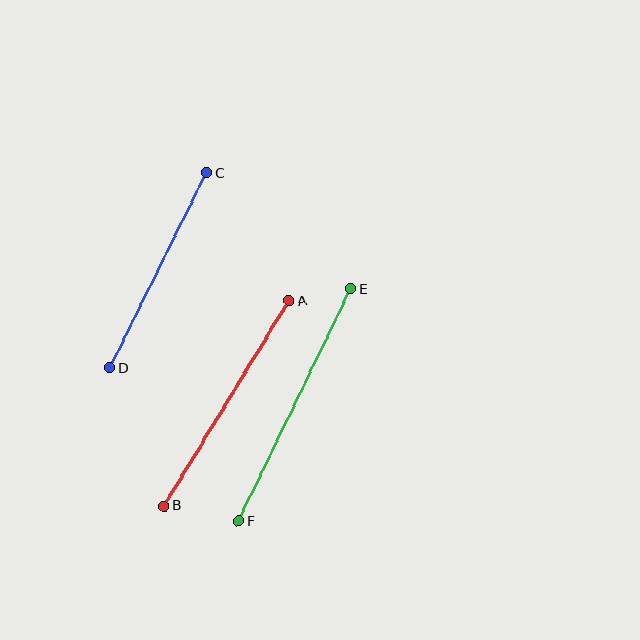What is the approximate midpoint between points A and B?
The midpoint is at approximately (227, 403) pixels.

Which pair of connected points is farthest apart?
Points E and F are farthest apart.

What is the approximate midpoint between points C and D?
The midpoint is at approximately (158, 270) pixels.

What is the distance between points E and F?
The distance is approximately 258 pixels.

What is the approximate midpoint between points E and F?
The midpoint is at approximately (295, 405) pixels.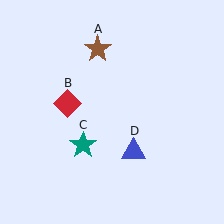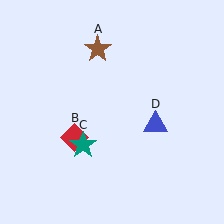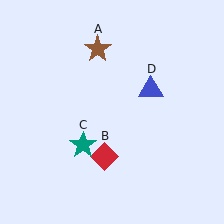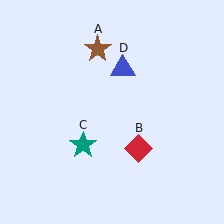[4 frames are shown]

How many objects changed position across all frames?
2 objects changed position: red diamond (object B), blue triangle (object D).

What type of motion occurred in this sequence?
The red diamond (object B), blue triangle (object D) rotated counterclockwise around the center of the scene.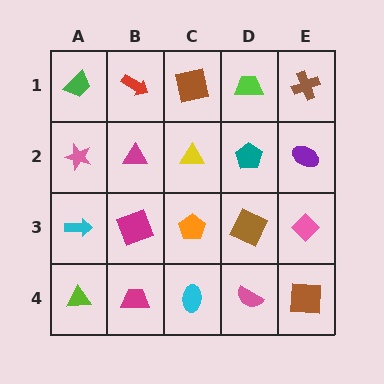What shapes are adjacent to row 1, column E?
A purple ellipse (row 2, column E), a lime trapezoid (row 1, column D).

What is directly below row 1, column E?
A purple ellipse.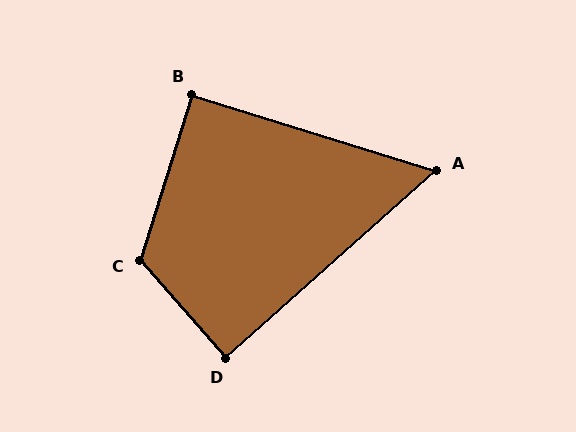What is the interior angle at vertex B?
Approximately 90 degrees (approximately right).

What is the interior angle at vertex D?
Approximately 90 degrees (approximately right).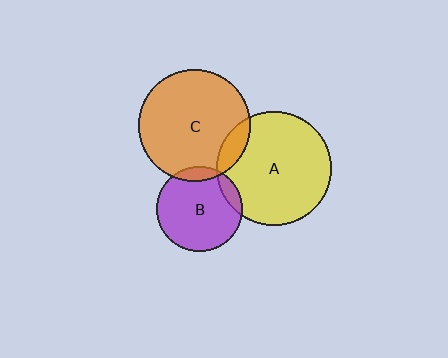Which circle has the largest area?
Circle A (yellow).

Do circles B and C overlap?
Yes.